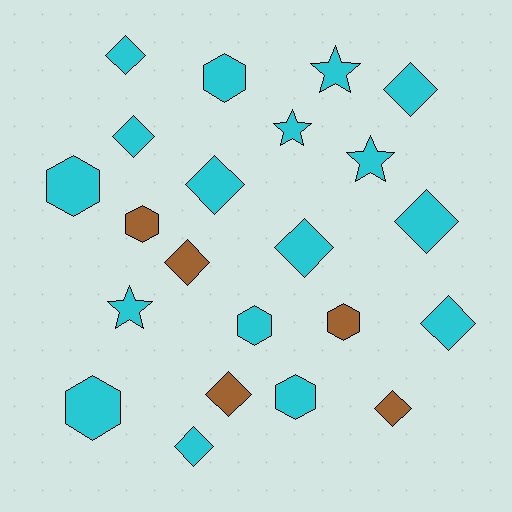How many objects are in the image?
There are 22 objects.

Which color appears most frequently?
Cyan, with 17 objects.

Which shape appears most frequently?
Diamond, with 11 objects.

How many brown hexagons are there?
There are 2 brown hexagons.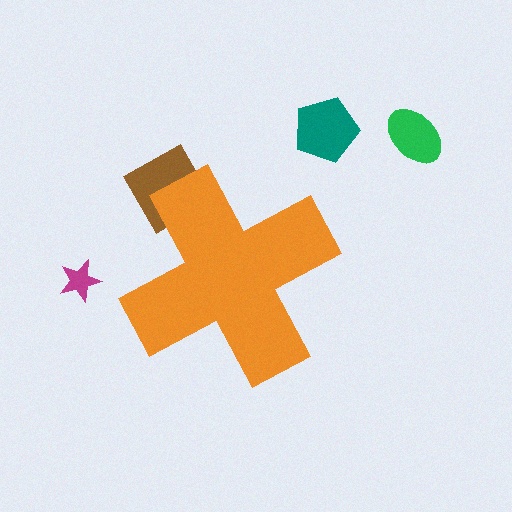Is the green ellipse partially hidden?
No, the green ellipse is fully visible.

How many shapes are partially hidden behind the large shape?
1 shape is partially hidden.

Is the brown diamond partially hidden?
Yes, the brown diamond is partially hidden behind the orange cross.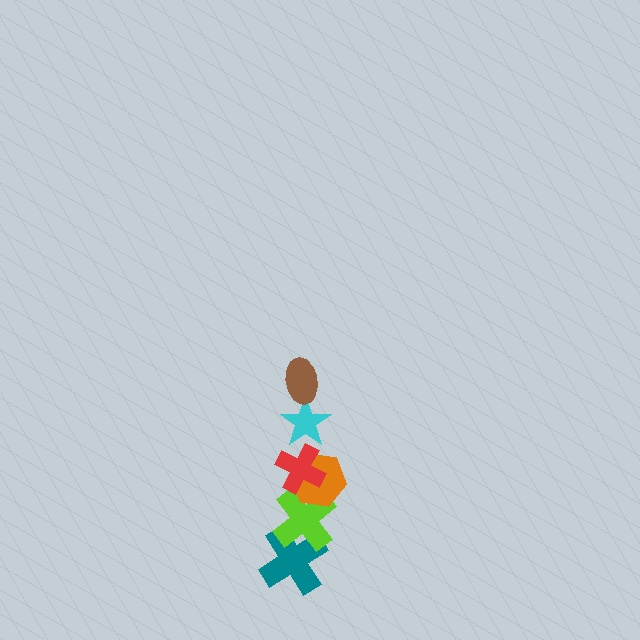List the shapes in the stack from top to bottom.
From top to bottom: the brown ellipse, the cyan star, the red cross, the orange hexagon, the lime cross, the teal cross.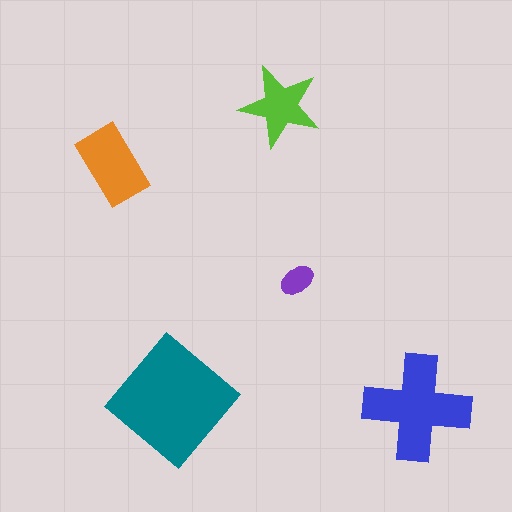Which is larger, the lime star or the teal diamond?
The teal diamond.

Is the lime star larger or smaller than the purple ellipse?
Larger.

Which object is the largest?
The teal diamond.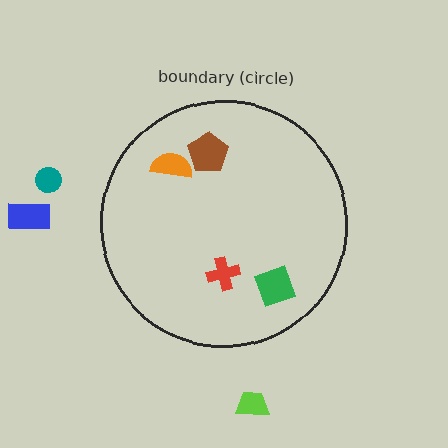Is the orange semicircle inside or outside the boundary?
Inside.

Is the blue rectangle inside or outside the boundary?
Outside.